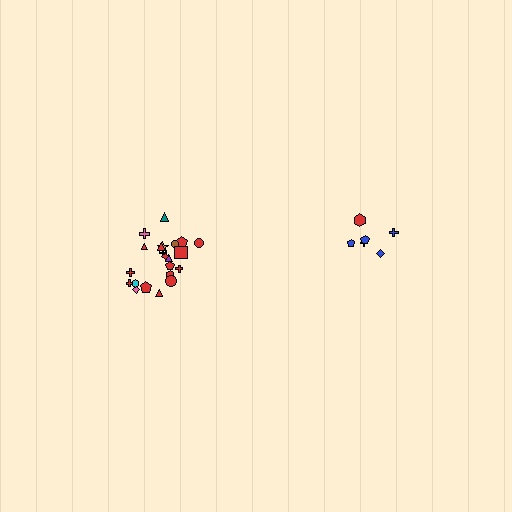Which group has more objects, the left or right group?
The left group.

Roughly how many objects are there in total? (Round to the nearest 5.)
Roughly 30 objects in total.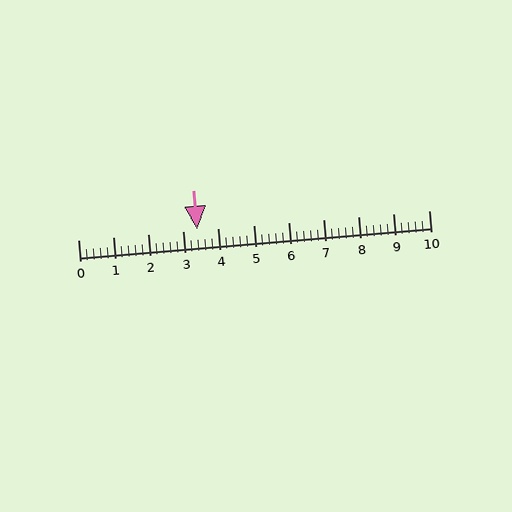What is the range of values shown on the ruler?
The ruler shows values from 0 to 10.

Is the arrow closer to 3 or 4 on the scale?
The arrow is closer to 3.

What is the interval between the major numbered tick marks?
The major tick marks are spaced 1 units apart.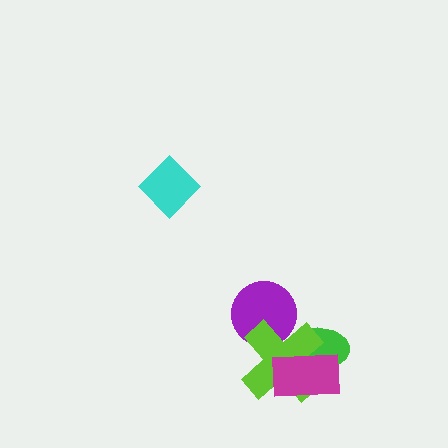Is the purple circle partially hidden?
Yes, it is partially covered by another shape.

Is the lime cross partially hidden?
Yes, it is partially covered by another shape.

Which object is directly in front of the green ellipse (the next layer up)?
The lime cross is directly in front of the green ellipse.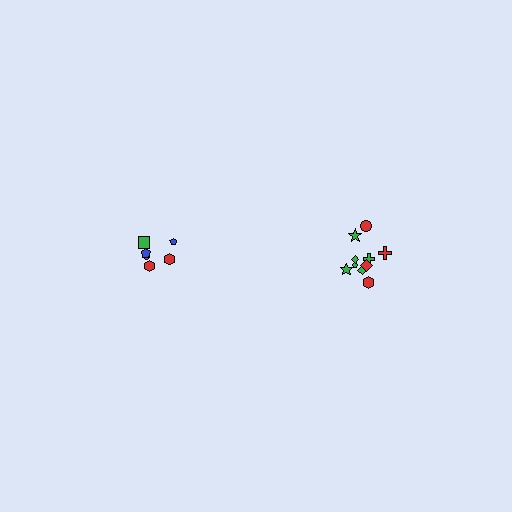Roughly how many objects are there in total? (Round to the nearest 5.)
Roughly 15 objects in total.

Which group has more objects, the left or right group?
The right group.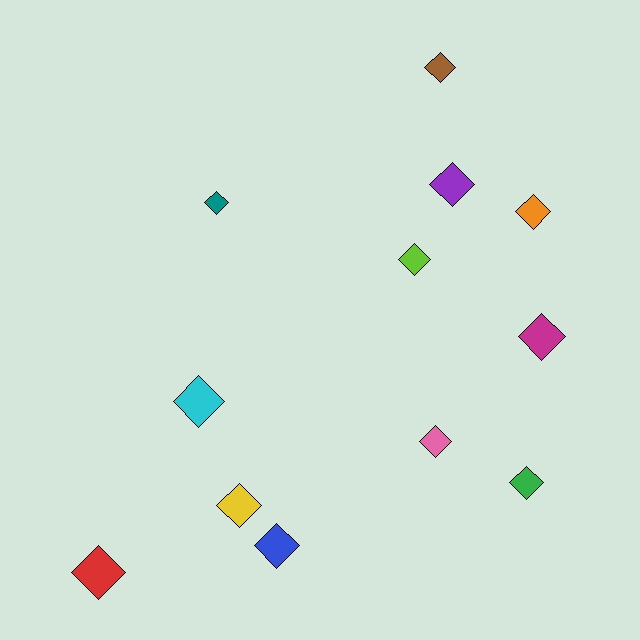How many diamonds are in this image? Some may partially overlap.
There are 12 diamonds.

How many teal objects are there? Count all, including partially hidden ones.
There is 1 teal object.